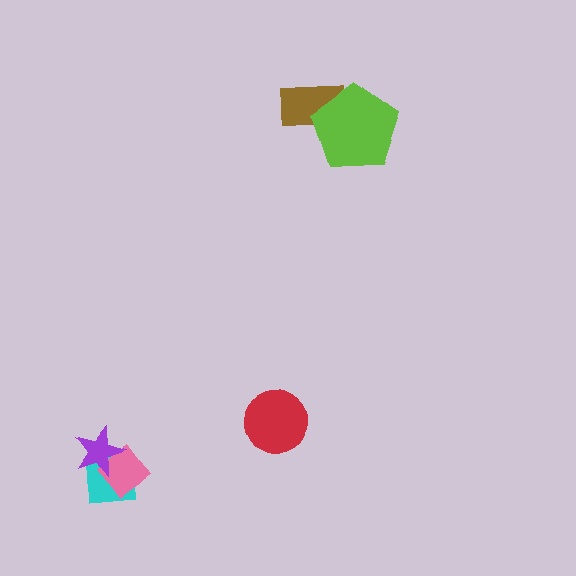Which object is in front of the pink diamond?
The purple star is in front of the pink diamond.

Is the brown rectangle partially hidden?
Yes, it is partially covered by another shape.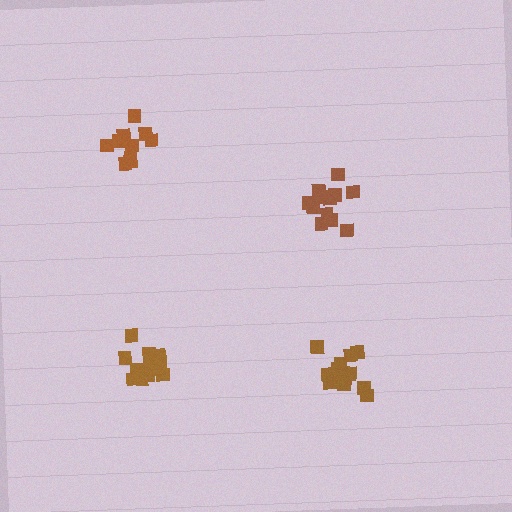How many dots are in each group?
Group 1: 14 dots, Group 2: 14 dots, Group 3: 16 dots, Group 4: 11 dots (55 total).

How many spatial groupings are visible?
There are 4 spatial groupings.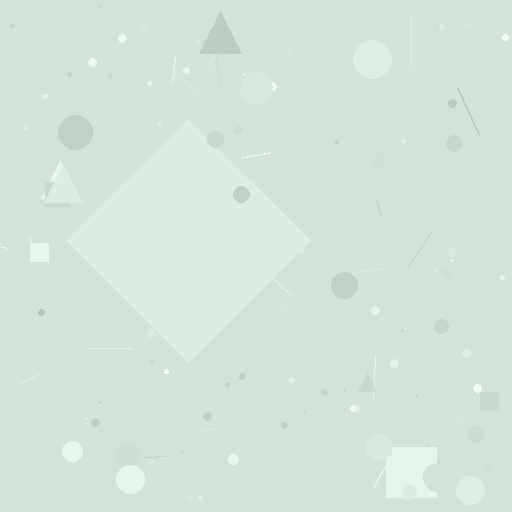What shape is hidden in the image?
A diamond is hidden in the image.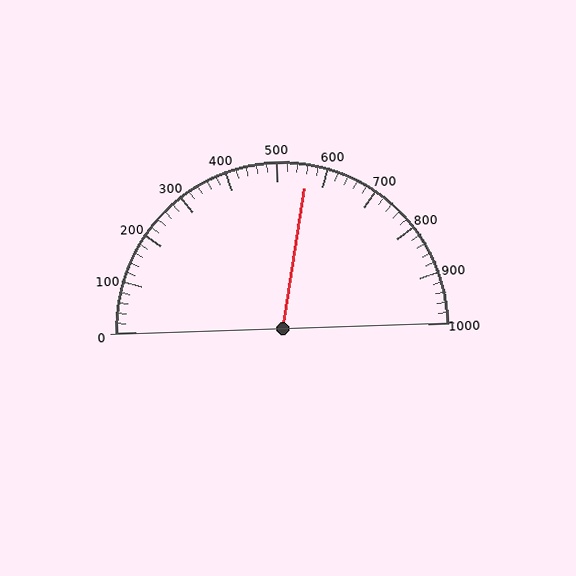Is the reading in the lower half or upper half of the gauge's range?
The reading is in the upper half of the range (0 to 1000).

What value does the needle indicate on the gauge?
The needle indicates approximately 560.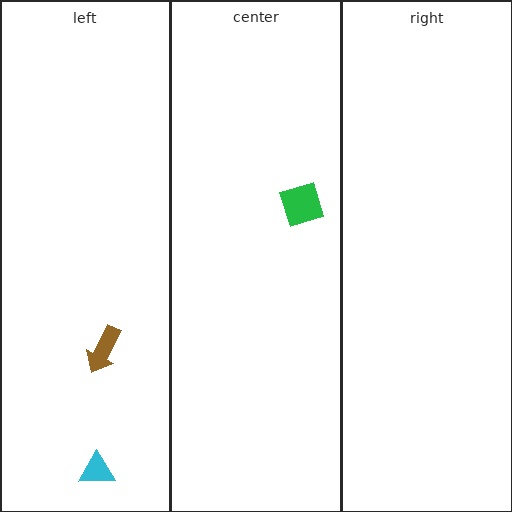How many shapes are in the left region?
2.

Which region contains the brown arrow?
The left region.